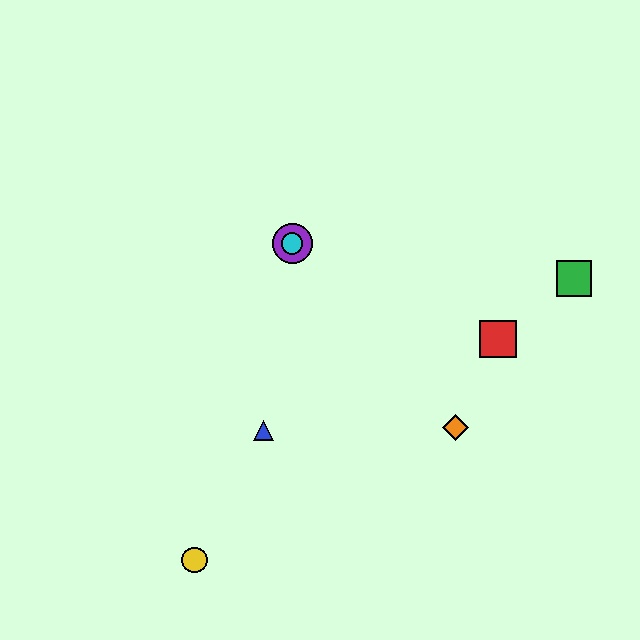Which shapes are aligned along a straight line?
The red square, the purple circle, the cyan circle are aligned along a straight line.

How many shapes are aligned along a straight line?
3 shapes (the red square, the purple circle, the cyan circle) are aligned along a straight line.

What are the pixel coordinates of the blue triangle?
The blue triangle is at (263, 430).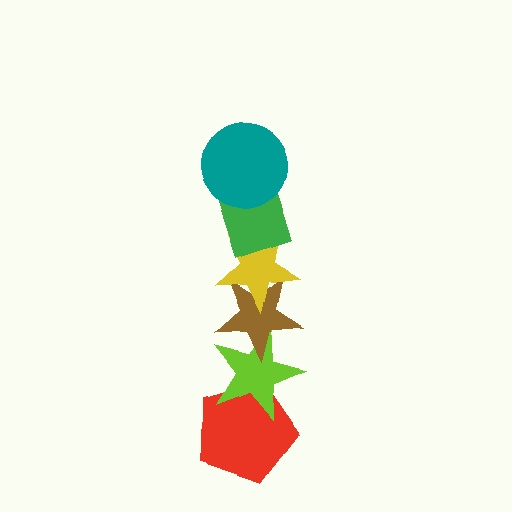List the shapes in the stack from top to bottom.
From top to bottom: the teal circle, the green diamond, the yellow star, the brown star, the lime star, the red pentagon.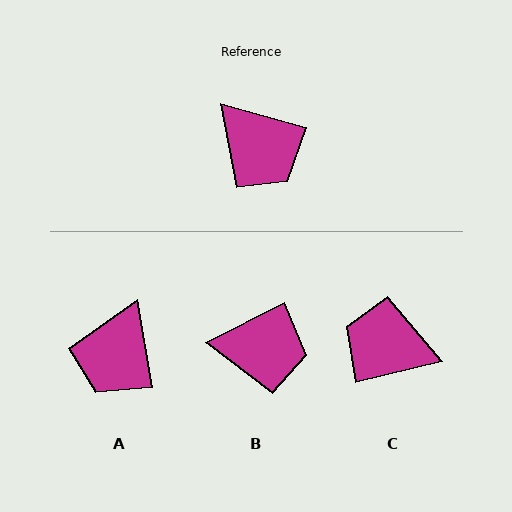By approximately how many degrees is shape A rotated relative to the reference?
Approximately 65 degrees clockwise.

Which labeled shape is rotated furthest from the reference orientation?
C, about 151 degrees away.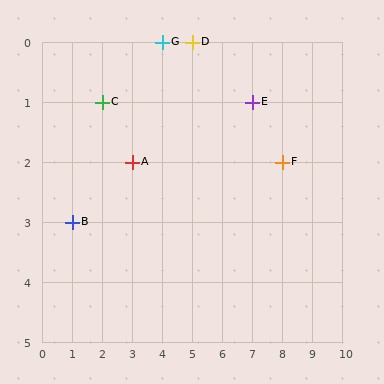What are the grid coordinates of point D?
Point D is at grid coordinates (5, 0).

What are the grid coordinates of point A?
Point A is at grid coordinates (3, 2).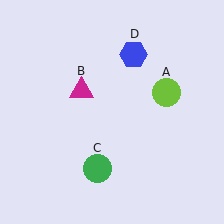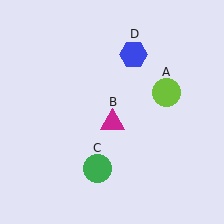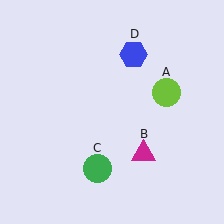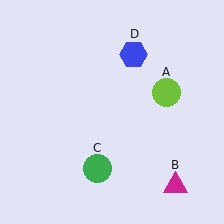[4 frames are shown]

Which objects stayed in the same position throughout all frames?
Lime circle (object A) and green circle (object C) and blue hexagon (object D) remained stationary.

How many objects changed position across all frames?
1 object changed position: magenta triangle (object B).